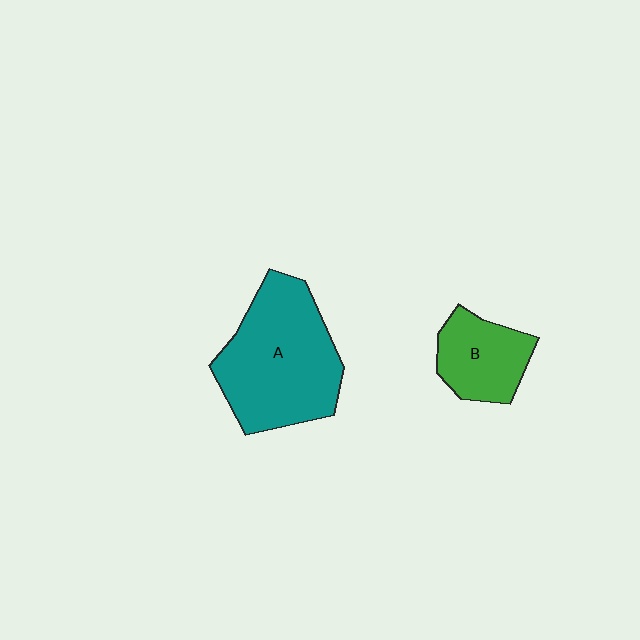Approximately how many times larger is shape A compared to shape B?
Approximately 2.1 times.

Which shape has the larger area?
Shape A (teal).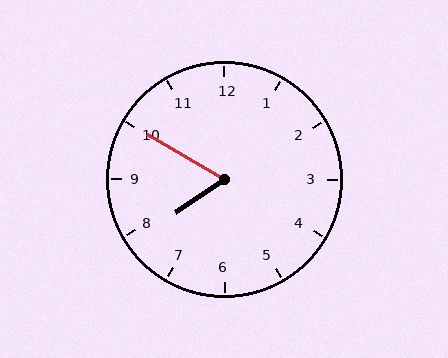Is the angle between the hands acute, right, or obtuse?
It is acute.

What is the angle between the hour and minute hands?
Approximately 65 degrees.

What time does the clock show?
7:50.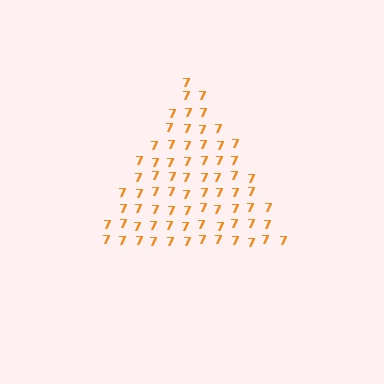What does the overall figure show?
The overall figure shows a triangle.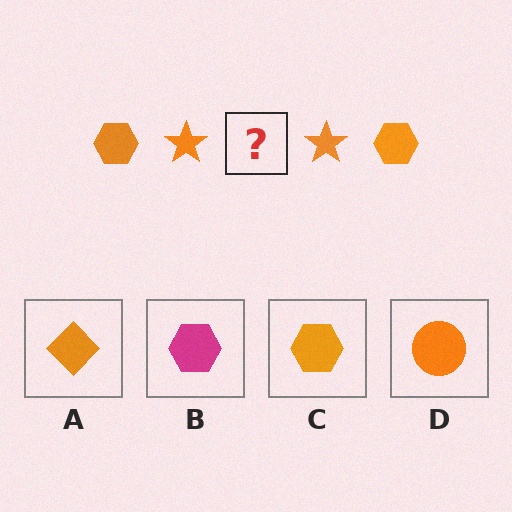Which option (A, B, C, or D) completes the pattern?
C.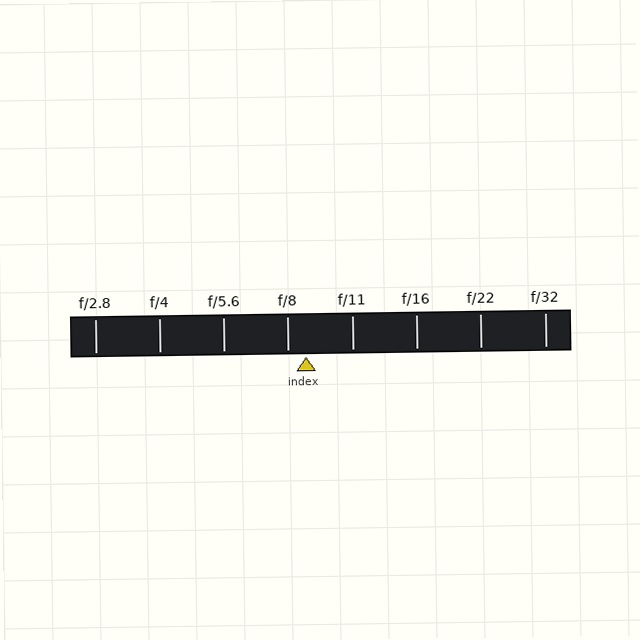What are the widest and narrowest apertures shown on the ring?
The widest aperture shown is f/2.8 and the narrowest is f/32.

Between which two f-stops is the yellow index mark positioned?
The index mark is between f/8 and f/11.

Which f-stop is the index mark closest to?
The index mark is closest to f/8.